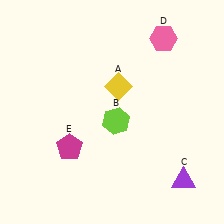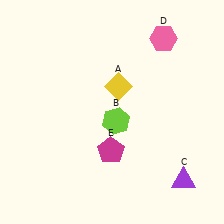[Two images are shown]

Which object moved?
The magenta pentagon (E) moved right.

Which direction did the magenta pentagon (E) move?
The magenta pentagon (E) moved right.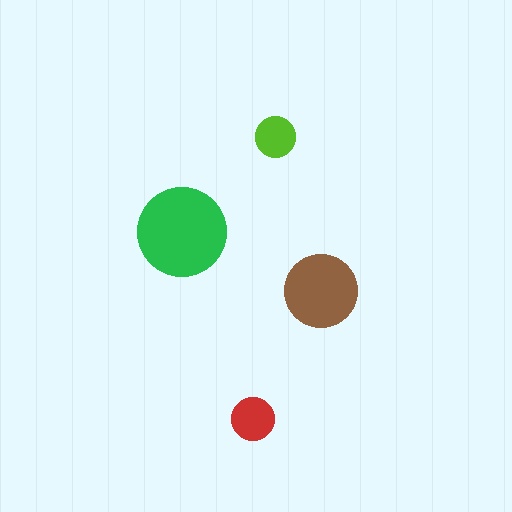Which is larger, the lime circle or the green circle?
The green one.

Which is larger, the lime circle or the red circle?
The red one.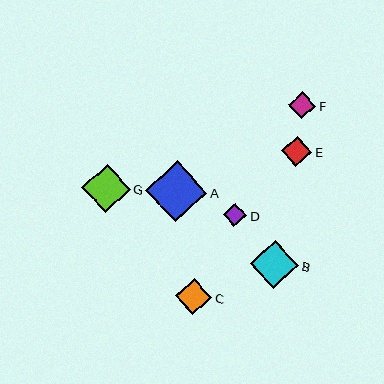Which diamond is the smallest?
Diamond D is the smallest with a size of approximately 23 pixels.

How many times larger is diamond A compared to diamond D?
Diamond A is approximately 2.6 times the size of diamond D.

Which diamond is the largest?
Diamond A is the largest with a size of approximately 61 pixels.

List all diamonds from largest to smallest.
From largest to smallest: A, G, B, C, E, F, D.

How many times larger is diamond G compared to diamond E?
Diamond G is approximately 1.6 times the size of diamond E.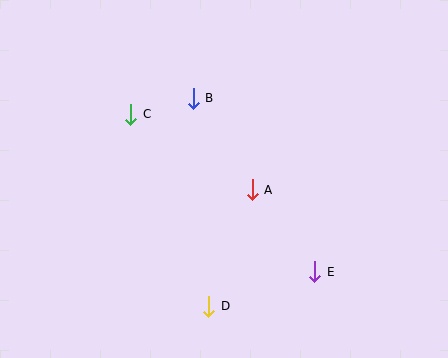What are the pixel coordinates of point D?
Point D is at (209, 306).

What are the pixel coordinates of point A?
Point A is at (252, 190).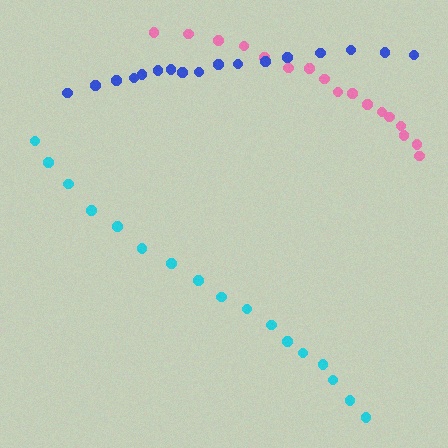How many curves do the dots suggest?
There are 3 distinct paths.